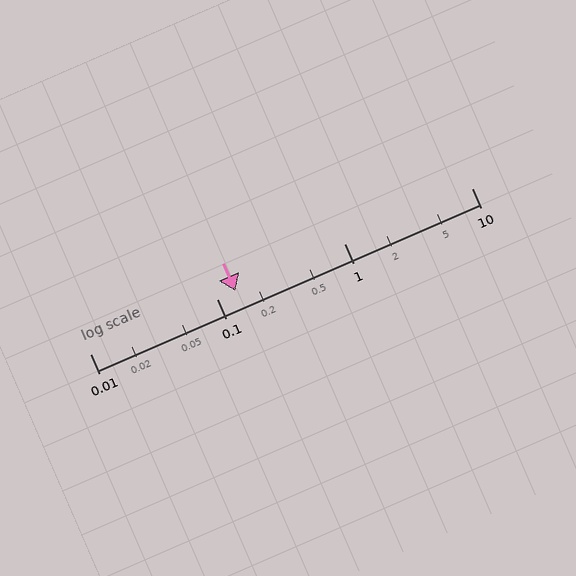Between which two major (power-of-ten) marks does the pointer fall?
The pointer is between 0.1 and 1.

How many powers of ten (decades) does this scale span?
The scale spans 3 decades, from 0.01 to 10.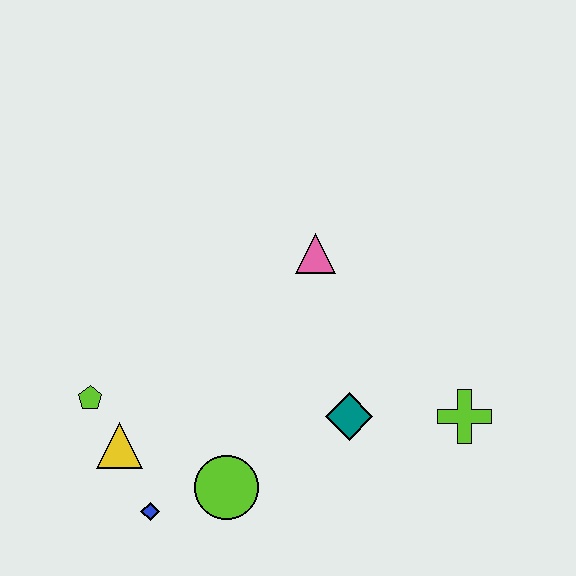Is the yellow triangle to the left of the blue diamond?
Yes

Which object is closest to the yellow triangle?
The lime pentagon is closest to the yellow triangle.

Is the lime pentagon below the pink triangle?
Yes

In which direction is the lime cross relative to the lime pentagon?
The lime cross is to the right of the lime pentagon.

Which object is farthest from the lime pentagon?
The lime cross is farthest from the lime pentagon.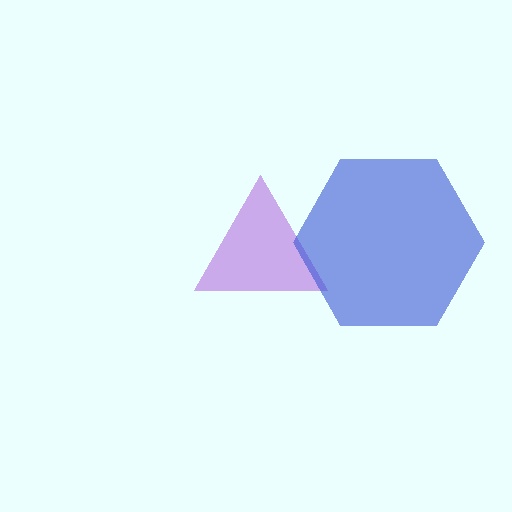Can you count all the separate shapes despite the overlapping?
Yes, there are 2 separate shapes.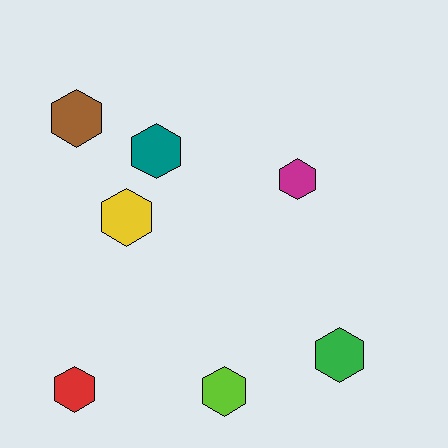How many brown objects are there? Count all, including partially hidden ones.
There is 1 brown object.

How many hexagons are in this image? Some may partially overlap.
There are 7 hexagons.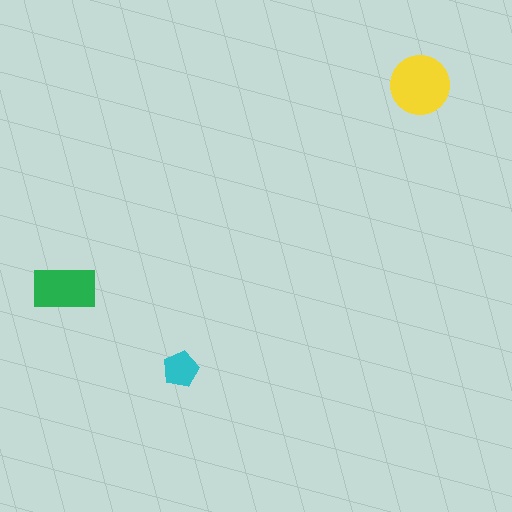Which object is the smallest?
The cyan pentagon.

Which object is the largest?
The yellow circle.